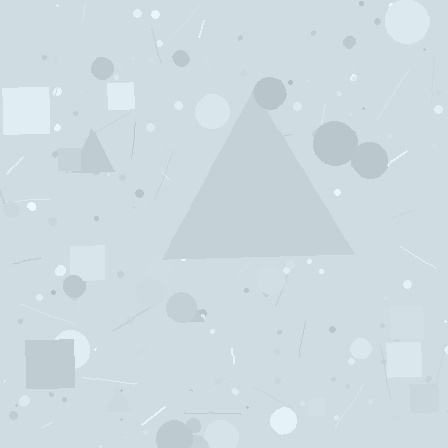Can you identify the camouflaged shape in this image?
The camouflaged shape is a triangle.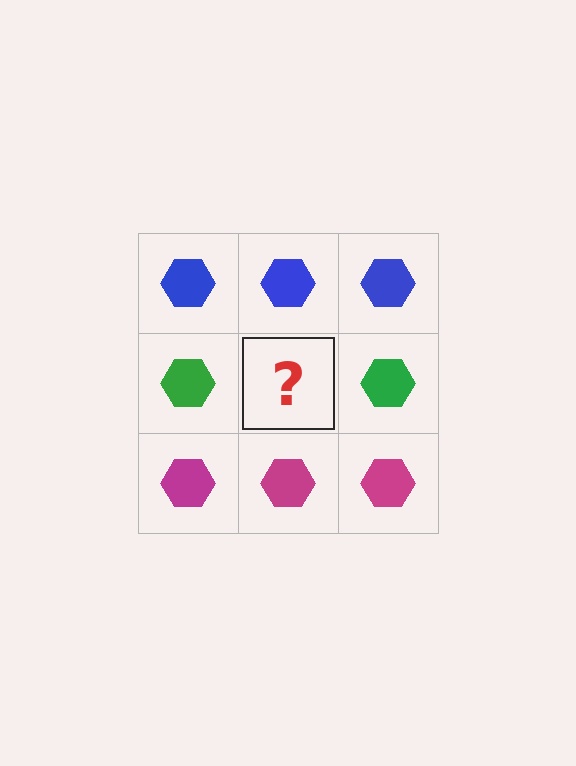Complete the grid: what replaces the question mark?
The question mark should be replaced with a green hexagon.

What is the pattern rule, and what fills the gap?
The rule is that each row has a consistent color. The gap should be filled with a green hexagon.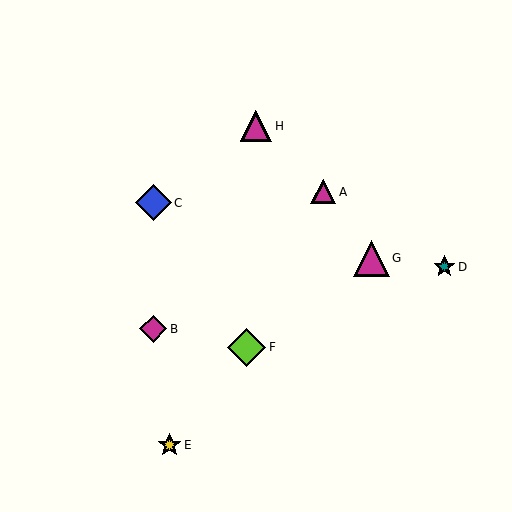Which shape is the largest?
The lime diamond (labeled F) is the largest.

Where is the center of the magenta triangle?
The center of the magenta triangle is at (256, 126).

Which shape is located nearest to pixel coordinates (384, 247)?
The magenta triangle (labeled G) at (371, 258) is nearest to that location.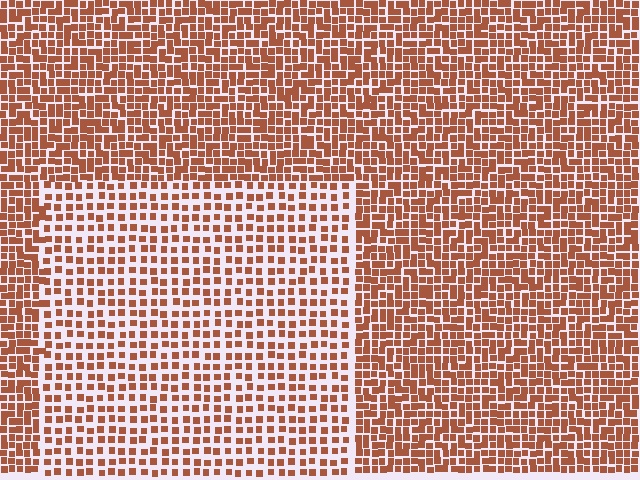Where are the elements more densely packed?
The elements are more densely packed outside the rectangle boundary.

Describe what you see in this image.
The image contains small brown elements arranged at two different densities. A rectangle-shaped region is visible where the elements are less densely packed than the surrounding area.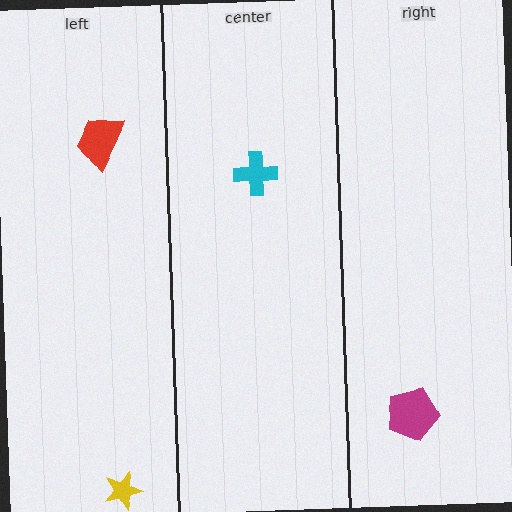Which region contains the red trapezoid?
The left region.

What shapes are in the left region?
The yellow star, the red trapezoid.